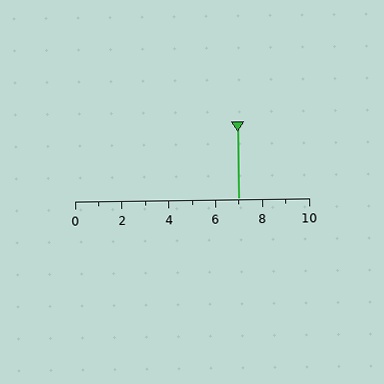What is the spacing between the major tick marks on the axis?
The major ticks are spaced 2 apart.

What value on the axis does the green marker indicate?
The marker indicates approximately 7.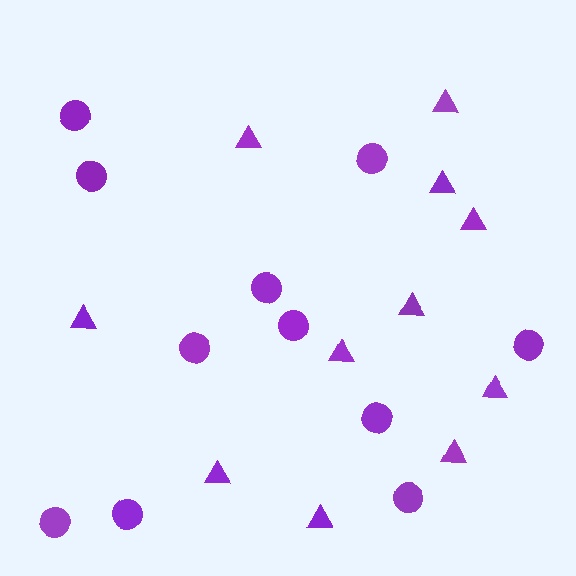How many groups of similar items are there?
There are 2 groups: one group of triangles (11) and one group of circles (11).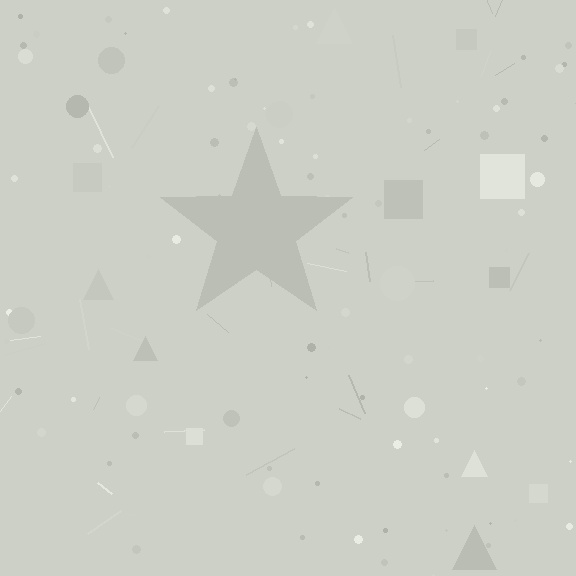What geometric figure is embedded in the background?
A star is embedded in the background.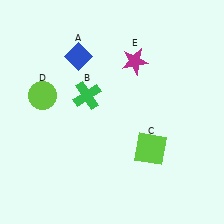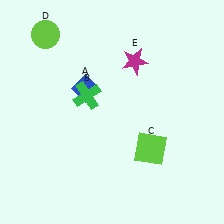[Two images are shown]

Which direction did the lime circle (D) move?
The lime circle (D) moved up.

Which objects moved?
The objects that moved are: the blue diamond (A), the lime circle (D).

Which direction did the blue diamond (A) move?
The blue diamond (A) moved down.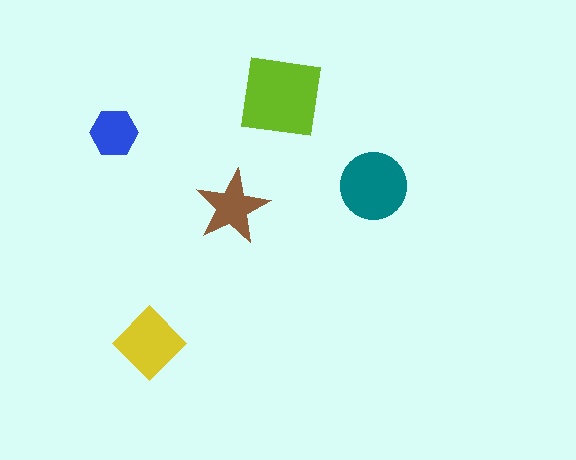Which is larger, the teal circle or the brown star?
The teal circle.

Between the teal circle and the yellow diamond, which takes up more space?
The teal circle.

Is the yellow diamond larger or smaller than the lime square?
Smaller.